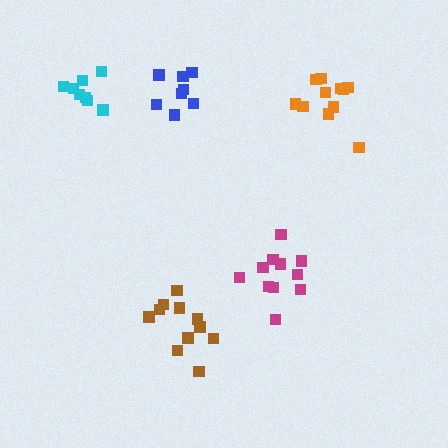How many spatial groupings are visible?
There are 5 spatial groupings.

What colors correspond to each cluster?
The clusters are colored: magenta, orange, cyan, brown, blue.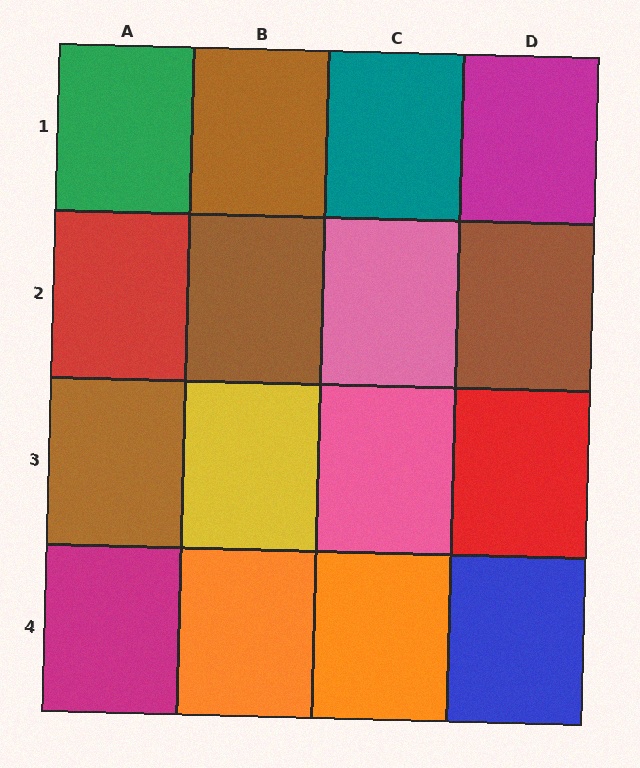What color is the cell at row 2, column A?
Red.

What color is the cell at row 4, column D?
Blue.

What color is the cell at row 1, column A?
Green.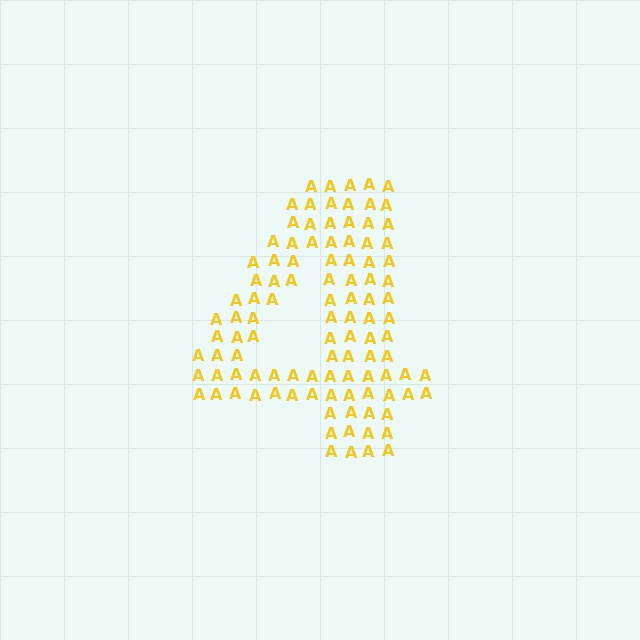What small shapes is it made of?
It is made of small letter A's.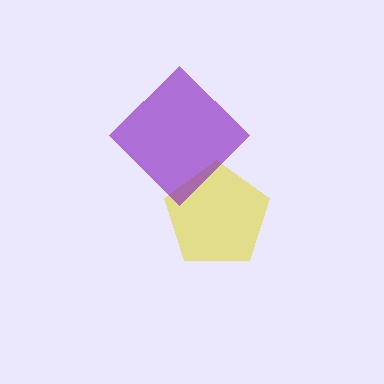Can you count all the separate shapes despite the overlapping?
Yes, there are 2 separate shapes.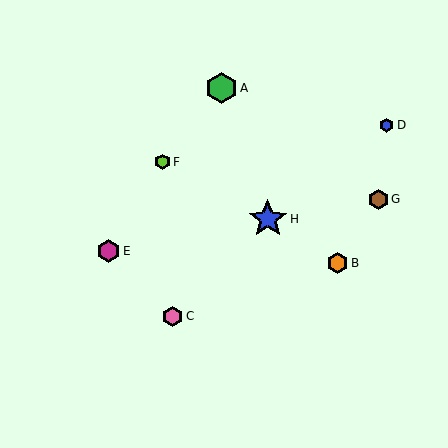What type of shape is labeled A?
Shape A is a green hexagon.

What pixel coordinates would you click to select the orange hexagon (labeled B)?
Click at (338, 263) to select the orange hexagon B.